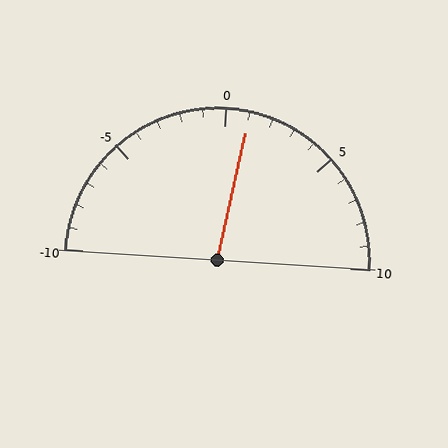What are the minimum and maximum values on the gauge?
The gauge ranges from -10 to 10.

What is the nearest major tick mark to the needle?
The nearest major tick mark is 0.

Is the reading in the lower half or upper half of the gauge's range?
The reading is in the upper half of the range (-10 to 10).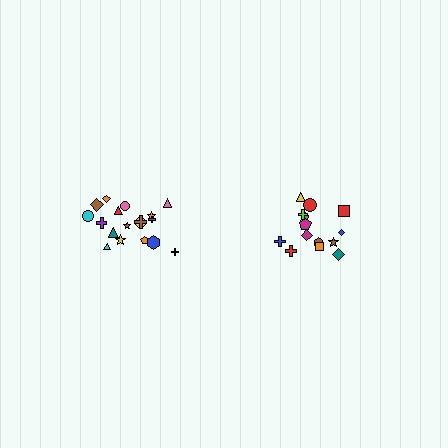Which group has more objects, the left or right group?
The left group.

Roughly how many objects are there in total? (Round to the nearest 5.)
Roughly 35 objects in total.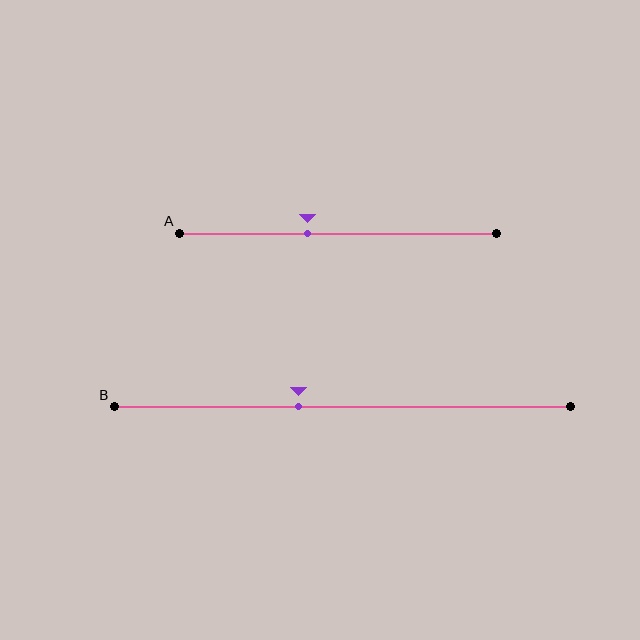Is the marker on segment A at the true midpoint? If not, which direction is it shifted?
No, the marker on segment A is shifted to the left by about 10% of the segment length.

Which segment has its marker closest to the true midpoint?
Segment A has its marker closest to the true midpoint.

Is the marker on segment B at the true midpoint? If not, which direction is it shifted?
No, the marker on segment B is shifted to the left by about 10% of the segment length.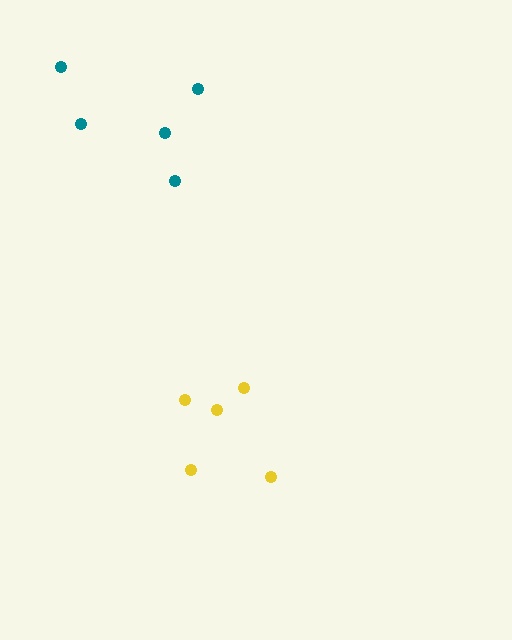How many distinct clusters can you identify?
There are 2 distinct clusters.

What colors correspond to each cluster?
The clusters are colored: yellow, teal.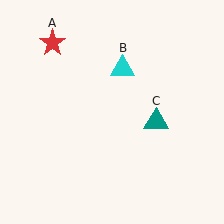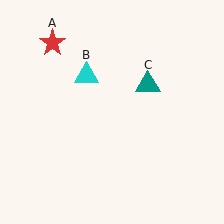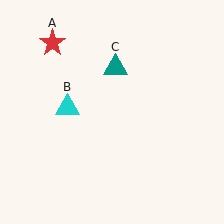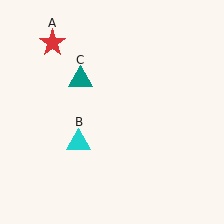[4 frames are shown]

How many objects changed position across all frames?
2 objects changed position: cyan triangle (object B), teal triangle (object C).